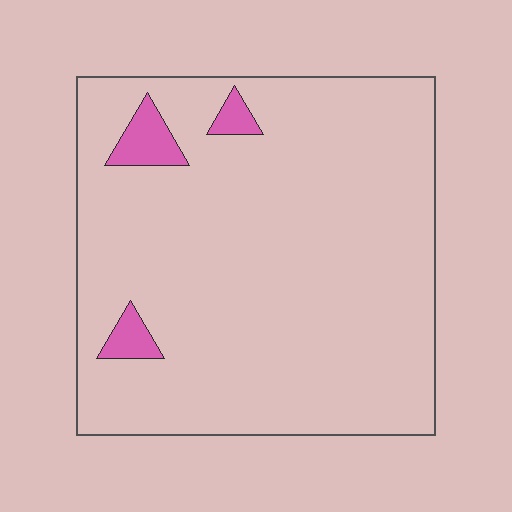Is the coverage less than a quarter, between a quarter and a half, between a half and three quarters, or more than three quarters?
Less than a quarter.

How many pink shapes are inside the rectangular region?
3.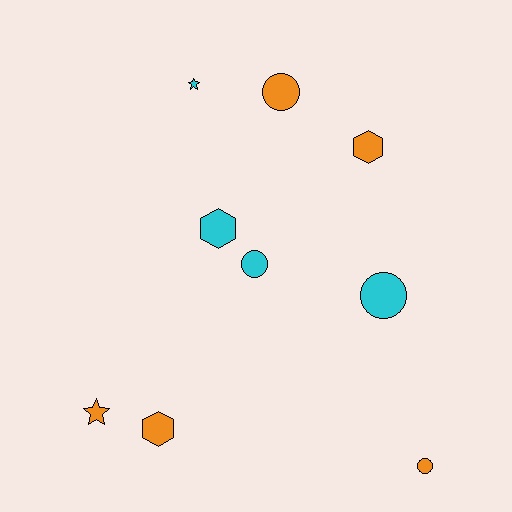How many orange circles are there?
There are 2 orange circles.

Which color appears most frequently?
Orange, with 5 objects.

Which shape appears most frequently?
Circle, with 4 objects.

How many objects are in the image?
There are 9 objects.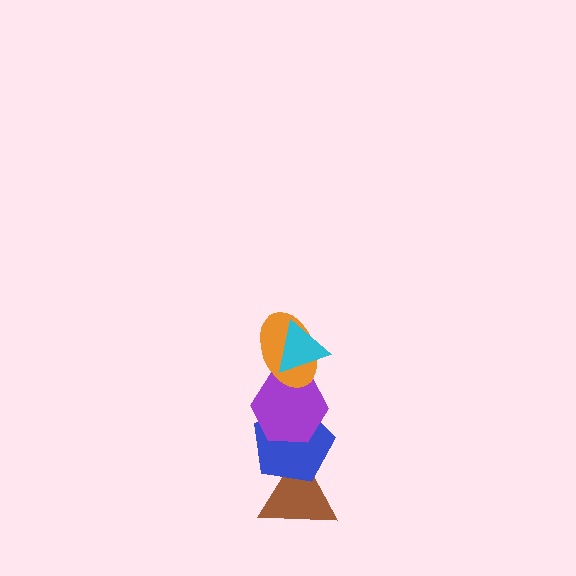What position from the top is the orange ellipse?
The orange ellipse is 2nd from the top.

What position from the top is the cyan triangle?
The cyan triangle is 1st from the top.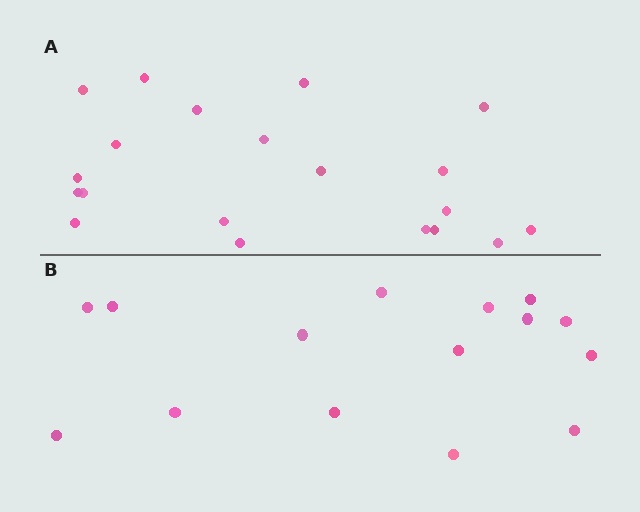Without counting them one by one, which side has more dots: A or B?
Region A (the top region) has more dots.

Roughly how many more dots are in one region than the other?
Region A has about 5 more dots than region B.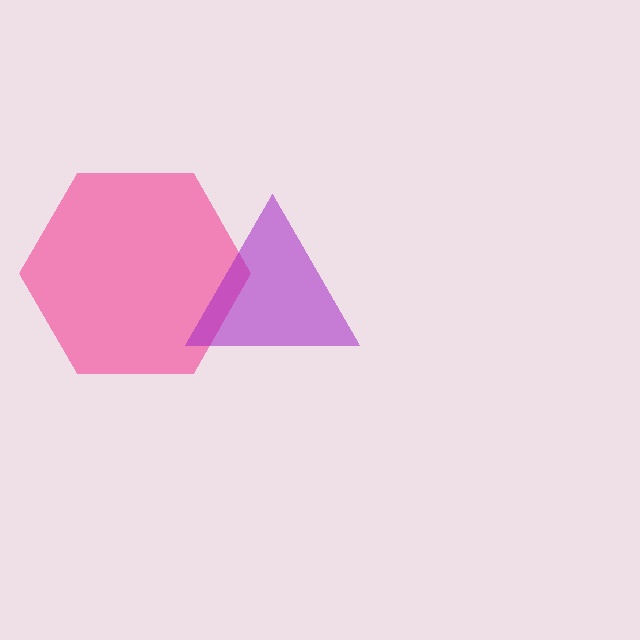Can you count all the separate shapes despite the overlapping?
Yes, there are 2 separate shapes.